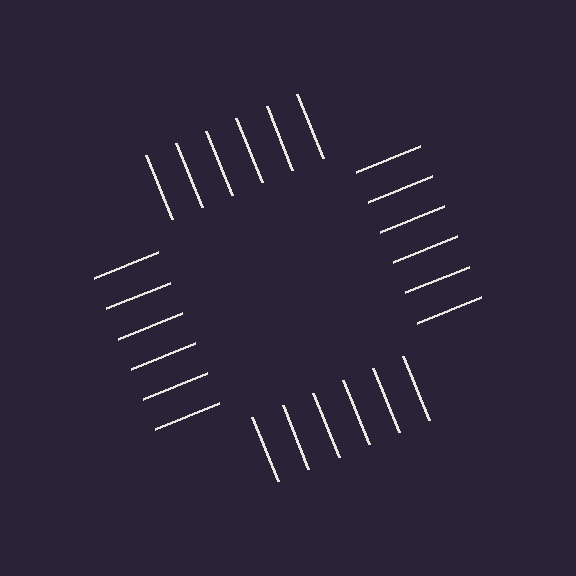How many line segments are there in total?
24 — 6 along each of the 4 edges.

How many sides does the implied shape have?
4 sides — the line-ends trace a square.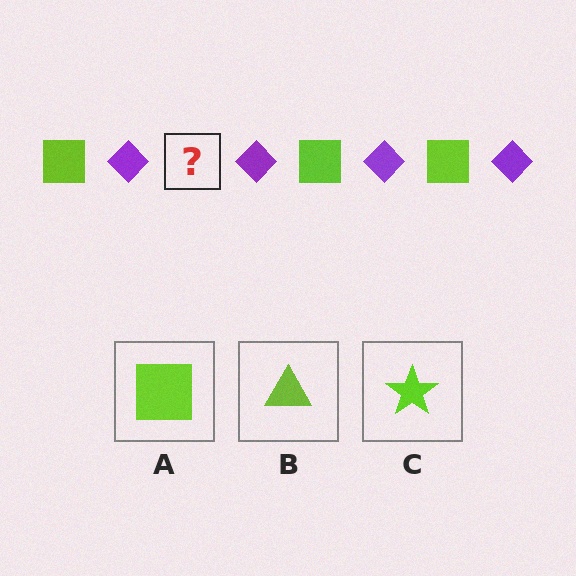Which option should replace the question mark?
Option A.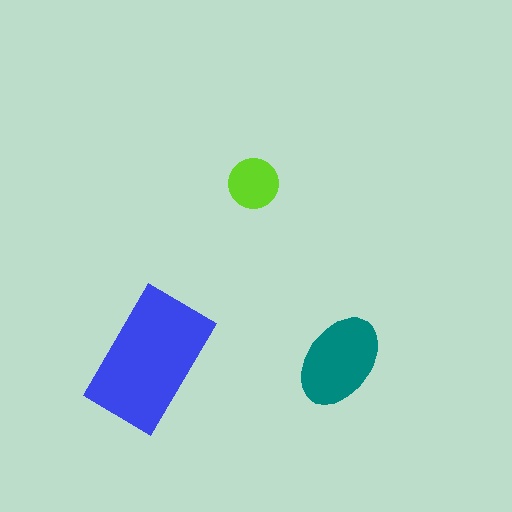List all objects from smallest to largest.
The lime circle, the teal ellipse, the blue rectangle.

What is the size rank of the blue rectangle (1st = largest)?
1st.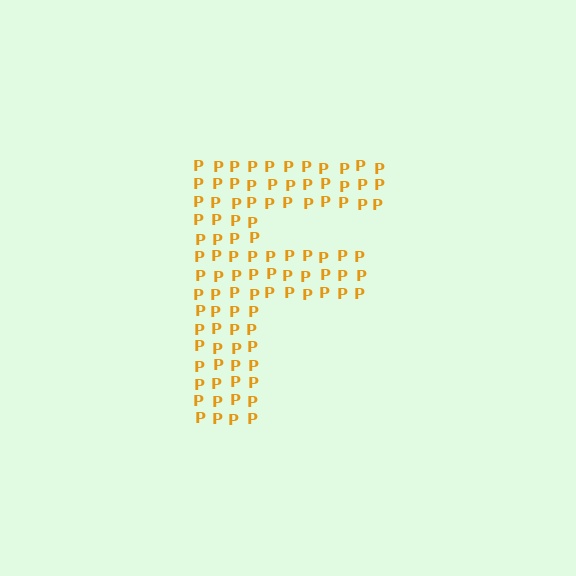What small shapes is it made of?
It is made of small letter P's.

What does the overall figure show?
The overall figure shows the letter F.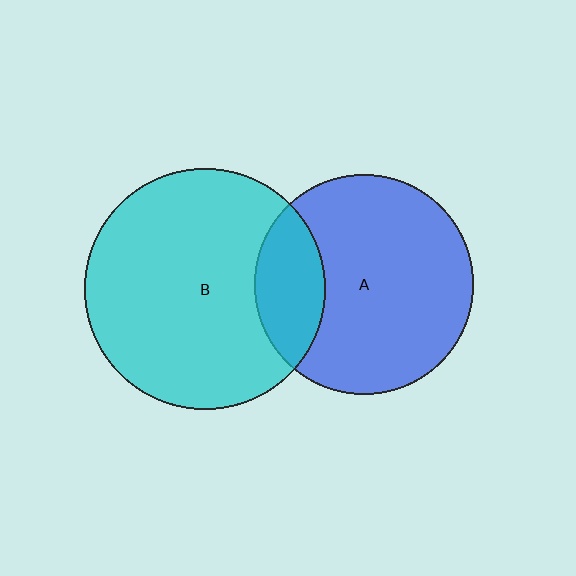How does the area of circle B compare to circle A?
Approximately 1.2 times.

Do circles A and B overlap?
Yes.